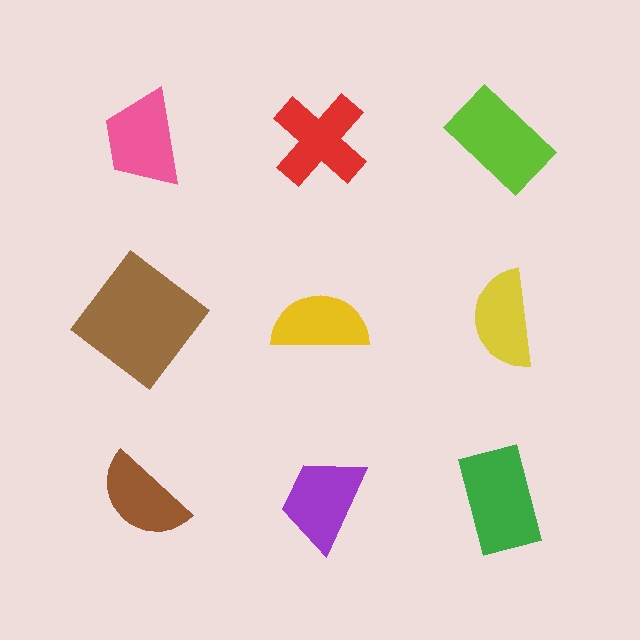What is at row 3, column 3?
A green rectangle.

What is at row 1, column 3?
A lime rectangle.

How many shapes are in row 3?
3 shapes.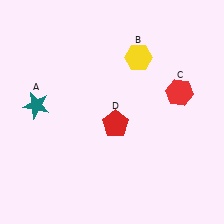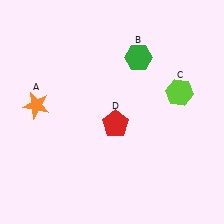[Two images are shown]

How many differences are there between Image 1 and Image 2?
There are 3 differences between the two images.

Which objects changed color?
A changed from teal to orange. B changed from yellow to green. C changed from red to lime.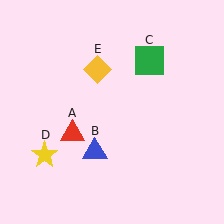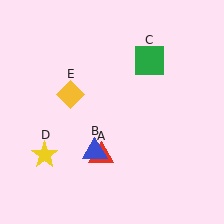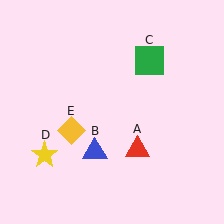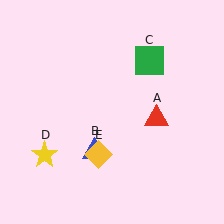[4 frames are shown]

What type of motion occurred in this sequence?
The red triangle (object A), yellow diamond (object E) rotated counterclockwise around the center of the scene.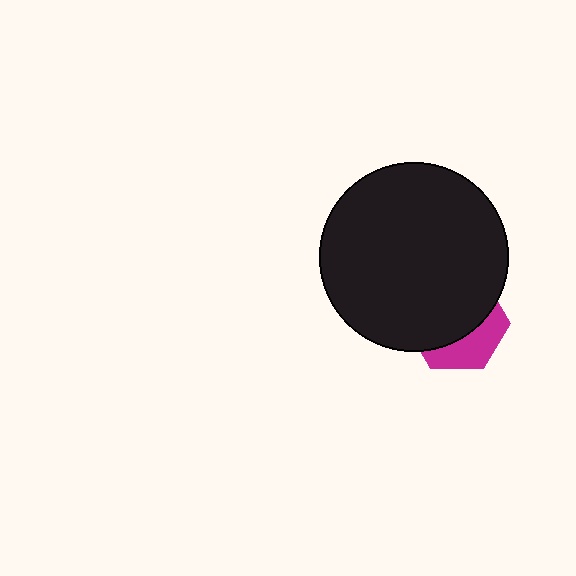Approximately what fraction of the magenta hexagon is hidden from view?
Roughly 65% of the magenta hexagon is hidden behind the black circle.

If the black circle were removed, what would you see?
You would see the complete magenta hexagon.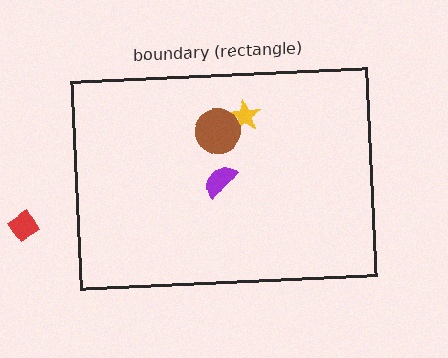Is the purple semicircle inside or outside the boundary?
Inside.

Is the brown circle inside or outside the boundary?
Inside.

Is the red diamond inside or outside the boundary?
Outside.